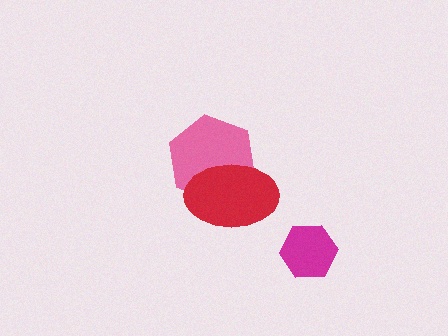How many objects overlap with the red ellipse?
1 object overlaps with the red ellipse.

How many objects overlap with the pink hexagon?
1 object overlaps with the pink hexagon.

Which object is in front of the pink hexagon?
The red ellipse is in front of the pink hexagon.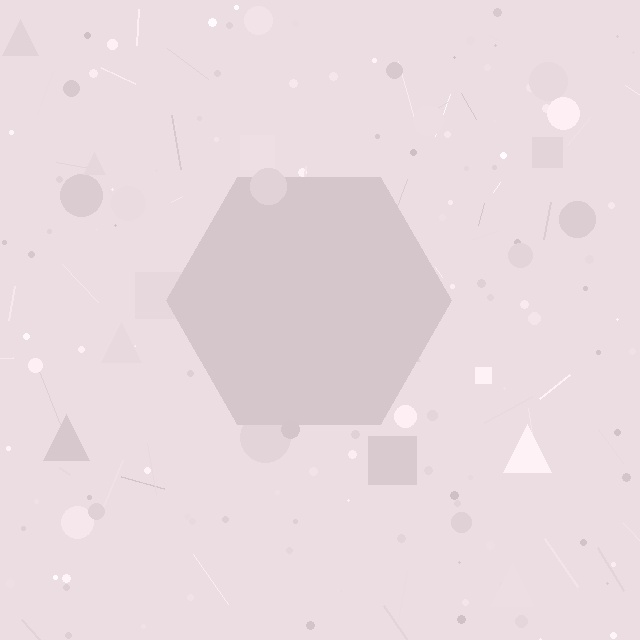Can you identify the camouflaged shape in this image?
The camouflaged shape is a hexagon.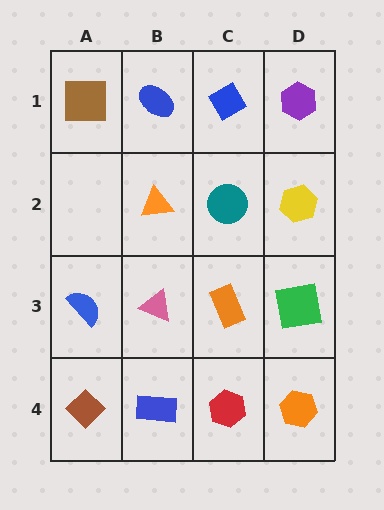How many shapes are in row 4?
4 shapes.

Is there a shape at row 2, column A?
No, that cell is empty.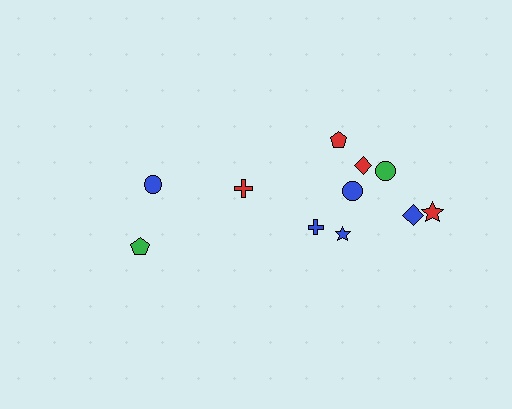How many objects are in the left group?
There are 3 objects.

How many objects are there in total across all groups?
There are 11 objects.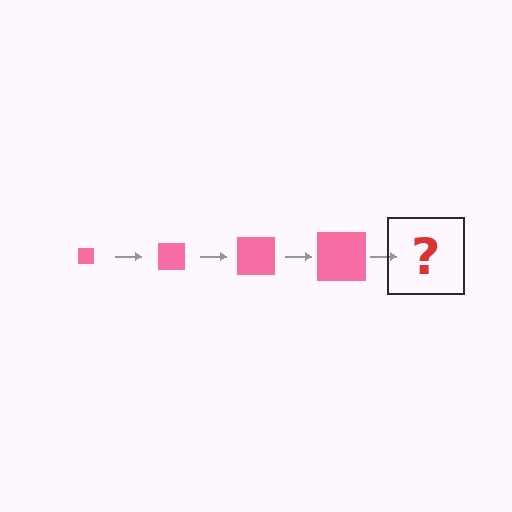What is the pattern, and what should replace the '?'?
The pattern is that the square gets progressively larger each step. The '?' should be a pink square, larger than the previous one.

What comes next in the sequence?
The next element should be a pink square, larger than the previous one.